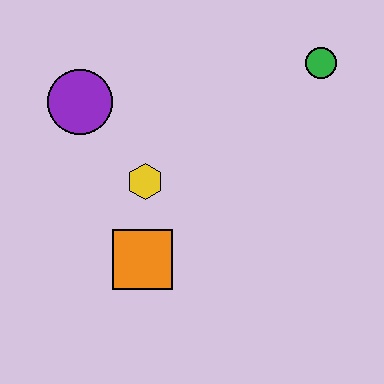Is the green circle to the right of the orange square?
Yes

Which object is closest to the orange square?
The yellow hexagon is closest to the orange square.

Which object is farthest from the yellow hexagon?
The green circle is farthest from the yellow hexagon.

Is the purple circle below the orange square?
No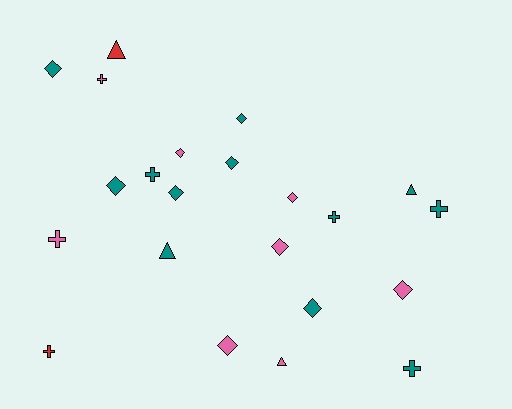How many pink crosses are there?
There are 2 pink crosses.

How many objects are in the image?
There are 22 objects.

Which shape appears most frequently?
Diamond, with 11 objects.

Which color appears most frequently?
Teal, with 12 objects.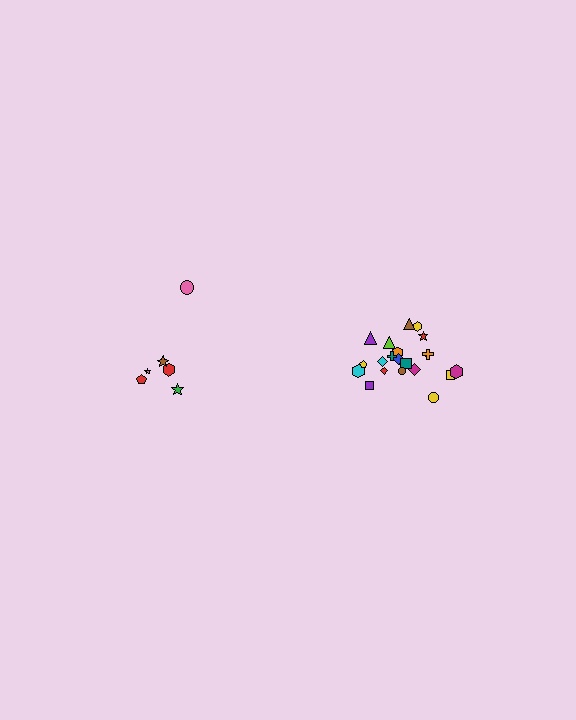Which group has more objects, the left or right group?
The right group.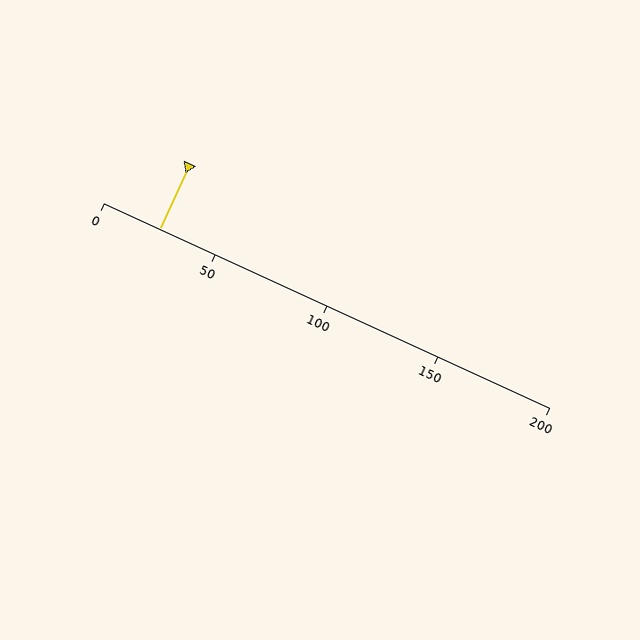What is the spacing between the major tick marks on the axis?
The major ticks are spaced 50 apart.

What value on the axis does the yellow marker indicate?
The marker indicates approximately 25.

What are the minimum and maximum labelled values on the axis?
The axis runs from 0 to 200.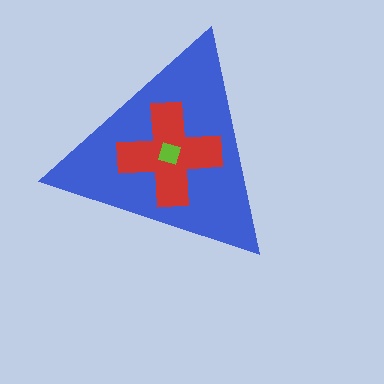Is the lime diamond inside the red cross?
Yes.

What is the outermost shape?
The blue triangle.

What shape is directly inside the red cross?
The lime diamond.